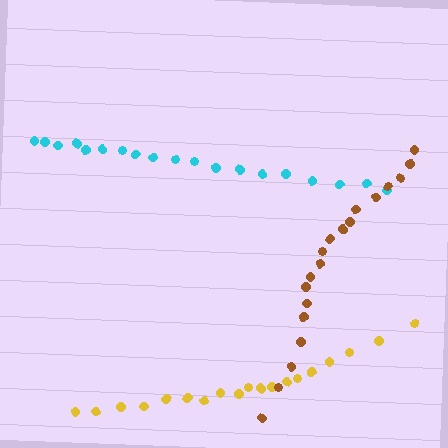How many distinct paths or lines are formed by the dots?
There are 3 distinct paths.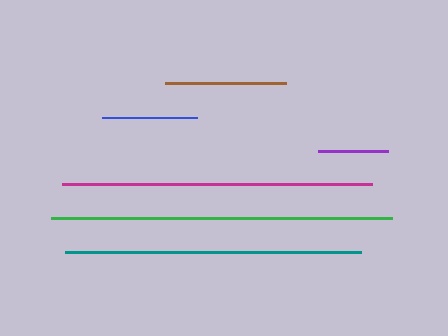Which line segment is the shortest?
The purple line is the shortest at approximately 70 pixels.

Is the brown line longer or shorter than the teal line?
The teal line is longer than the brown line.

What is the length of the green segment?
The green segment is approximately 341 pixels long.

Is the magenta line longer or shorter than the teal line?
The magenta line is longer than the teal line.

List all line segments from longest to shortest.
From longest to shortest: green, magenta, teal, brown, blue, purple.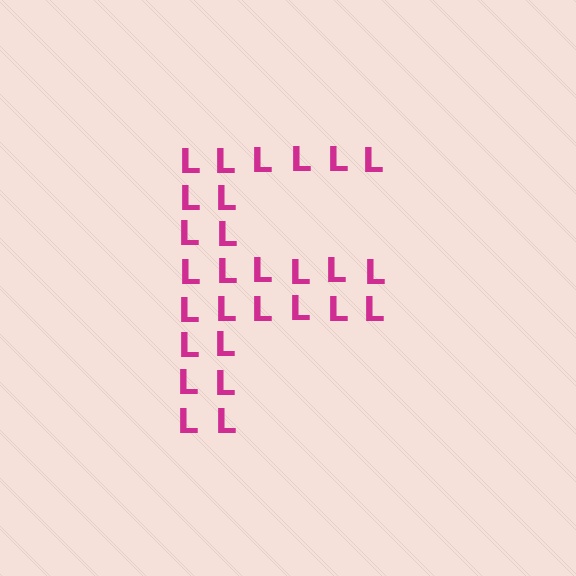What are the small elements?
The small elements are letter L's.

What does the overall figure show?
The overall figure shows the letter F.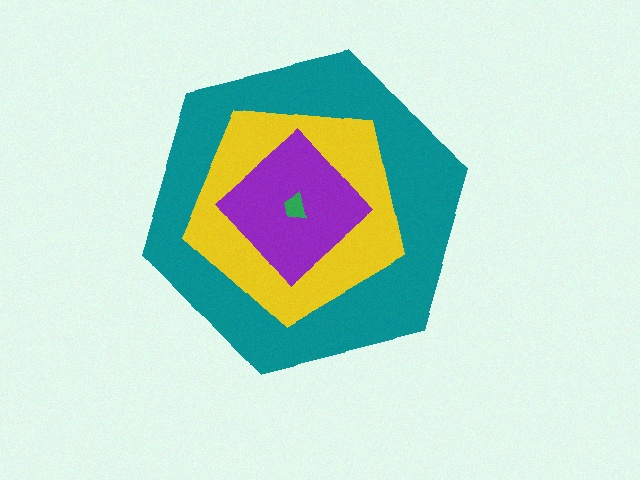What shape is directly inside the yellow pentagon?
The purple diamond.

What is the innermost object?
The green trapezoid.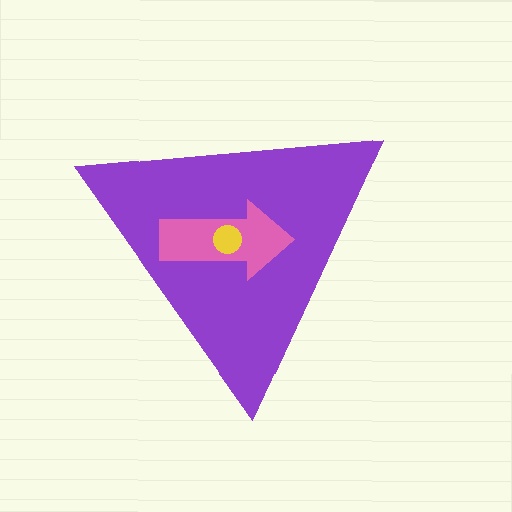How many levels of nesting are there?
3.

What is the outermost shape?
The purple triangle.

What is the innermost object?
The yellow circle.